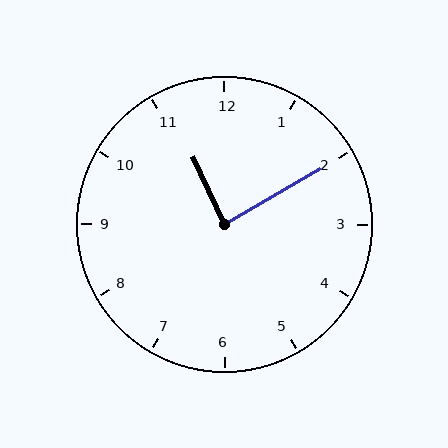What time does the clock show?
11:10.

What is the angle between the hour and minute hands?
Approximately 85 degrees.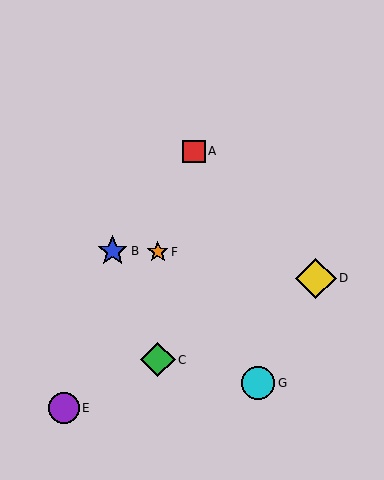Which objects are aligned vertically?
Objects C, F are aligned vertically.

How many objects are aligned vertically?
2 objects (C, F) are aligned vertically.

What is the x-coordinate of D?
Object D is at x≈316.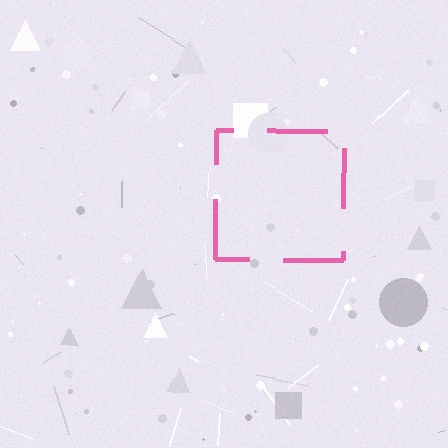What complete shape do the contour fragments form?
The contour fragments form a square.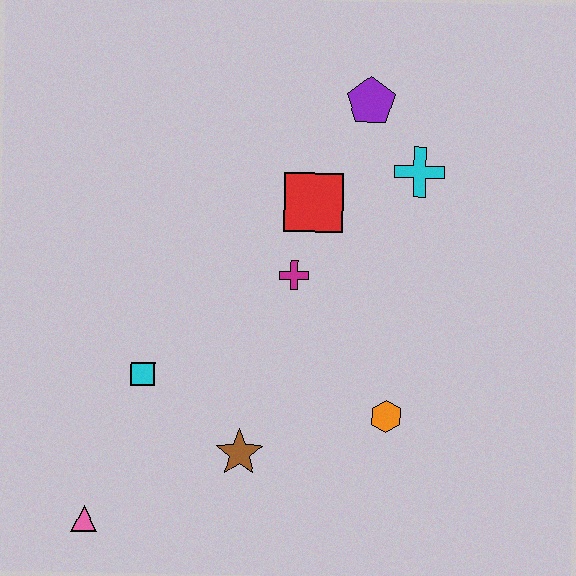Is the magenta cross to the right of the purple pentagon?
No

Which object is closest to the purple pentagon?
The cyan cross is closest to the purple pentagon.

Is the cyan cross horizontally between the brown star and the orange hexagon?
No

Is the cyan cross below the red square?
No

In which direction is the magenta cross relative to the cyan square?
The magenta cross is to the right of the cyan square.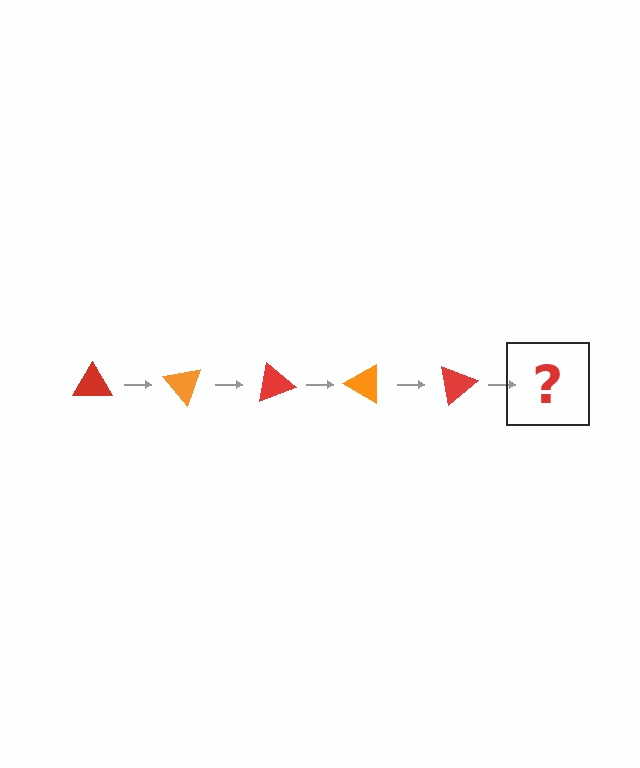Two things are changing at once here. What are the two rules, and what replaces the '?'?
The two rules are that it rotates 50 degrees each step and the color cycles through red and orange. The '?' should be an orange triangle, rotated 250 degrees from the start.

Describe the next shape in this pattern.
It should be an orange triangle, rotated 250 degrees from the start.